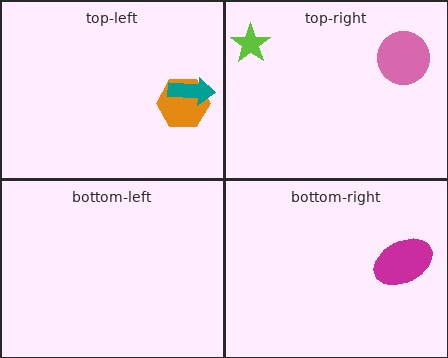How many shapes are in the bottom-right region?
1.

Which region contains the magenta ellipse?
The bottom-right region.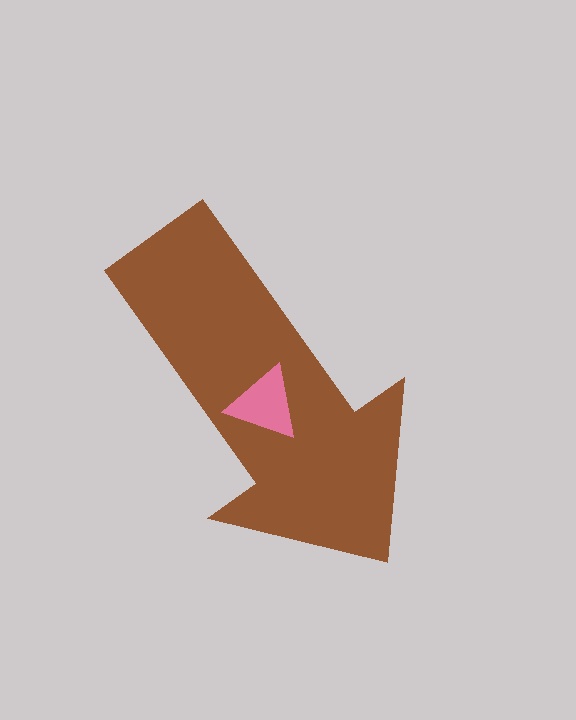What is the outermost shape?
The brown arrow.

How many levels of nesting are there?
2.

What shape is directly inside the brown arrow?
The pink triangle.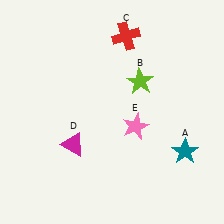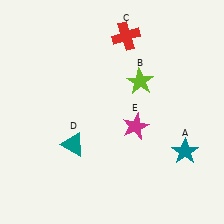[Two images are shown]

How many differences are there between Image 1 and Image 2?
There are 2 differences between the two images.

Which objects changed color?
D changed from magenta to teal. E changed from pink to magenta.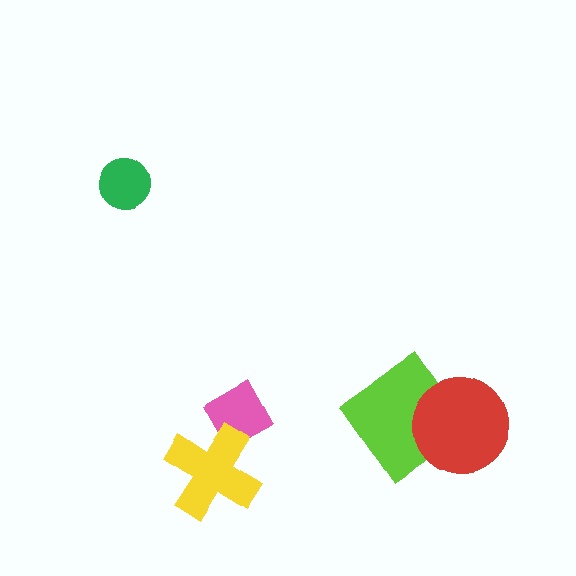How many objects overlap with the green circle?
0 objects overlap with the green circle.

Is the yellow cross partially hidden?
No, no other shape covers it.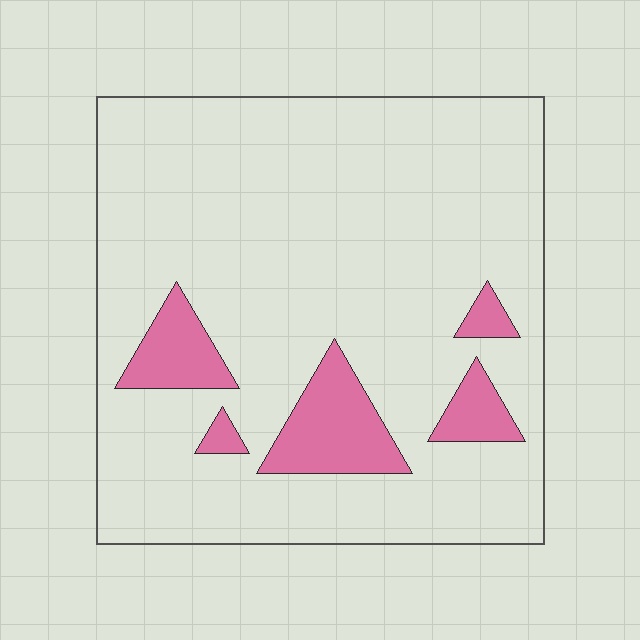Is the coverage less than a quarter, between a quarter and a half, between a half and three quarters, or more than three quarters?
Less than a quarter.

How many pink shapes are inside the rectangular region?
5.